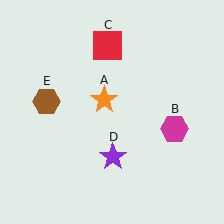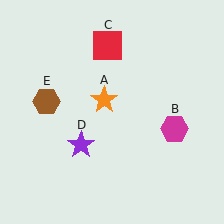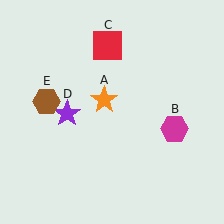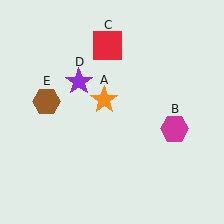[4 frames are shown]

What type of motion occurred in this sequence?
The purple star (object D) rotated clockwise around the center of the scene.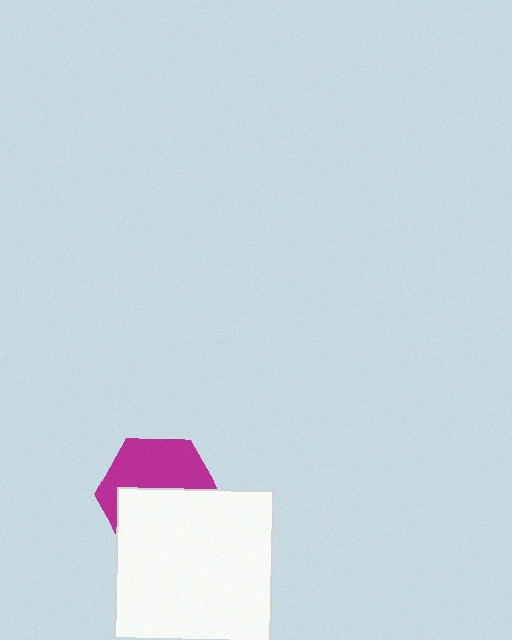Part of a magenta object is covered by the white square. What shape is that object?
It is a hexagon.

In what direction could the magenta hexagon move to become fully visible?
The magenta hexagon could move up. That would shift it out from behind the white square entirely.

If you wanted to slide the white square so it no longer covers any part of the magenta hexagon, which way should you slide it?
Slide it down — that is the most direct way to separate the two shapes.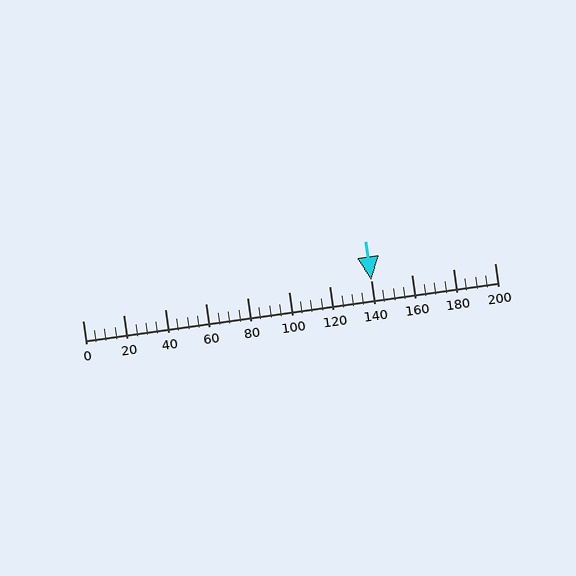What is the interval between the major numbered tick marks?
The major tick marks are spaced 20 units apart.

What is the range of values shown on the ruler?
The ruler shows values from 0 to 200.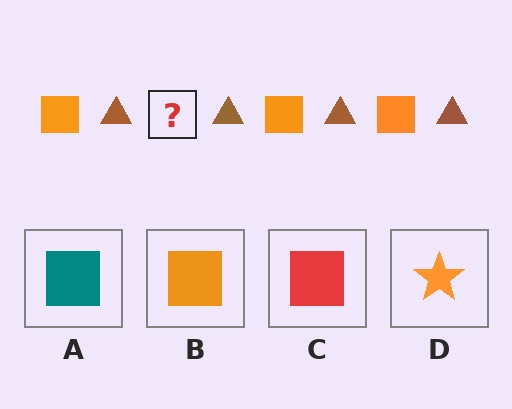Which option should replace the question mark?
Option B.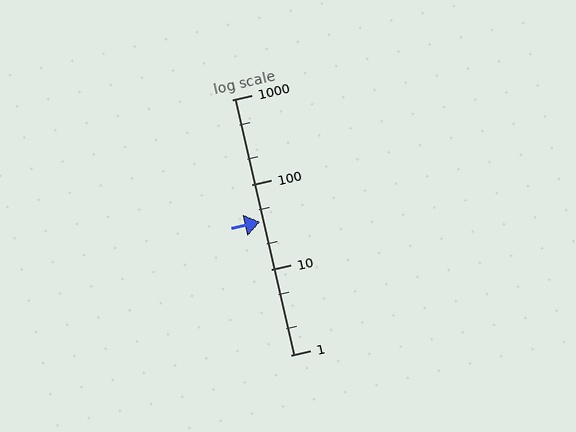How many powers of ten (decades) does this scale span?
The scale spans 3 decades, from 1 to 1000.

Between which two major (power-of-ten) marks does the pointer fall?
The pointer is between 10 and 100.